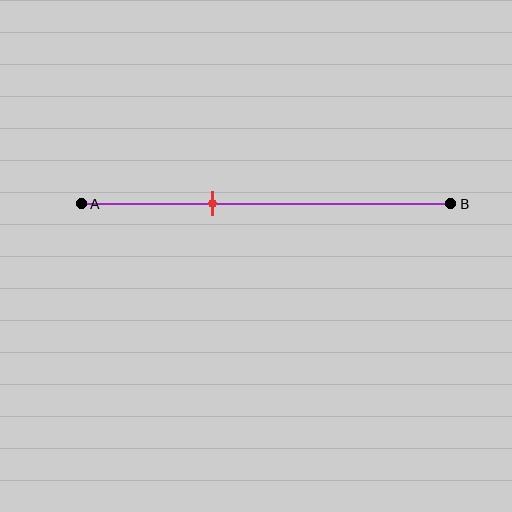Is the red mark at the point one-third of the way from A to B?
Yes, the mark is approximately at the one-third point.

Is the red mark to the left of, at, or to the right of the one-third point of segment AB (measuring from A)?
The red mark is approximately at the one-third point of segment AB.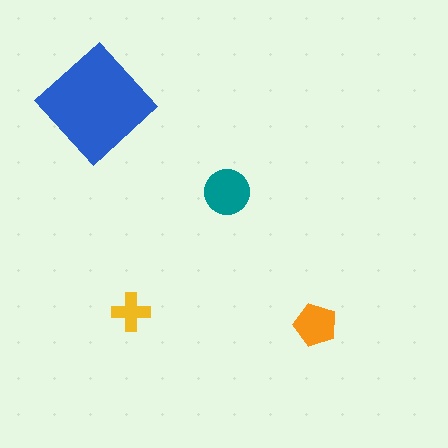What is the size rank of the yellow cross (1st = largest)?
4th.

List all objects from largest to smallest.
The blue diamond, the teal circle, the orange pentagon, the yellow cross.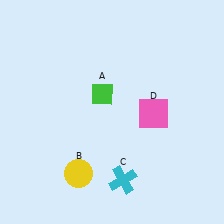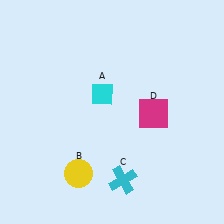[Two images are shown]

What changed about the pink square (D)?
In Image 1, D is pink. In Image 2, it changed to magenta.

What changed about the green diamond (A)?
In Image 1, A is green. In Image 2, it changed to cyan.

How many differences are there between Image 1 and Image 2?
There are 2 differences between the two images.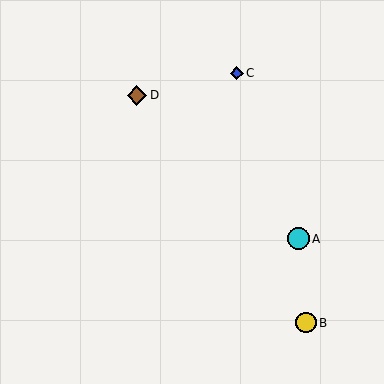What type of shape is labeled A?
Shape A is a cyan circle.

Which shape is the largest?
The cyan circle (labeled A) is the largest.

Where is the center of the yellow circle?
The center of the yellow circle is at (306, 322).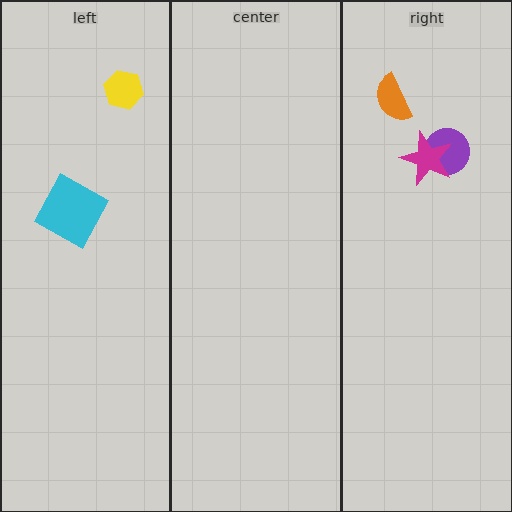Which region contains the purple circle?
The right region.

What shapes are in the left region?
The cyan square, the yellow hexagon.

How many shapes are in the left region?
2.